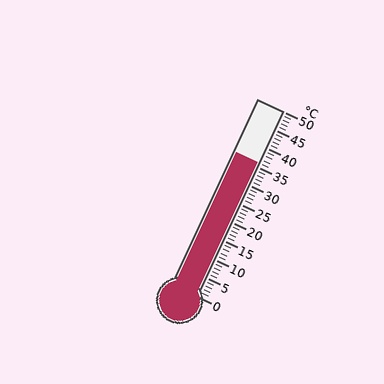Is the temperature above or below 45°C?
The temperature is below 45°C.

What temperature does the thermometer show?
The thermometer shows approximately 36°C.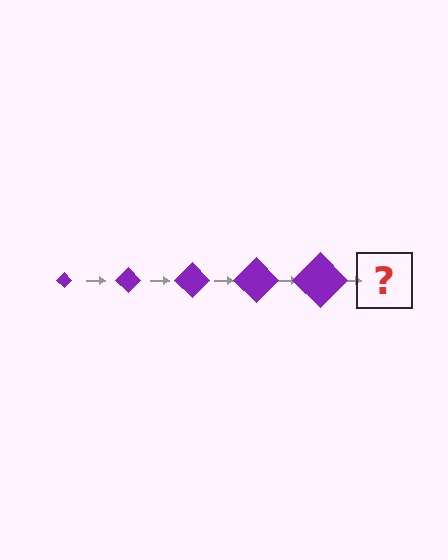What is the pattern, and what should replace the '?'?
The pattern is that the diamond gets progressively larger each step. The '?' should be a purple diamond, larger than the previous one.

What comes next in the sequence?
The next element should be a purple diamond, larger than the previous one.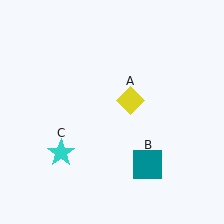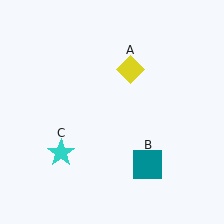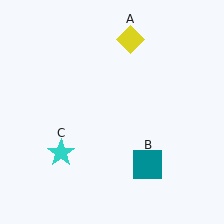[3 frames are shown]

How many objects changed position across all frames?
1 object changed position: yellow diamond (object A).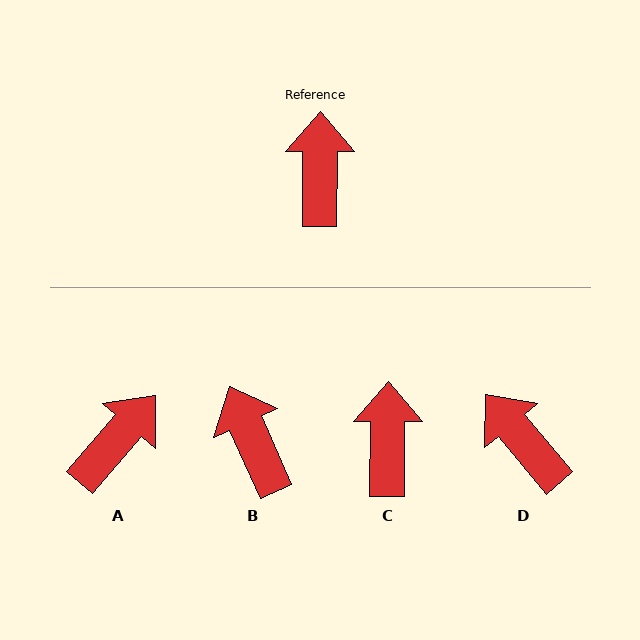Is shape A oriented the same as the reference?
No, it is off by about 40 degrees.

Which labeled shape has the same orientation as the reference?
C.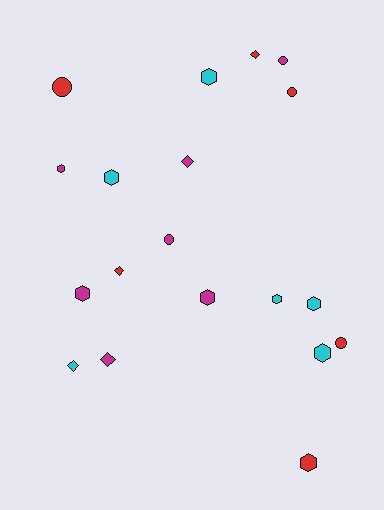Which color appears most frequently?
Magenta, with 7 objects.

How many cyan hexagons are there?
There are 5 cyan hexagons.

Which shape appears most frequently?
Hexagon, with 9 objects.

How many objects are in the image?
There are 19 objects.